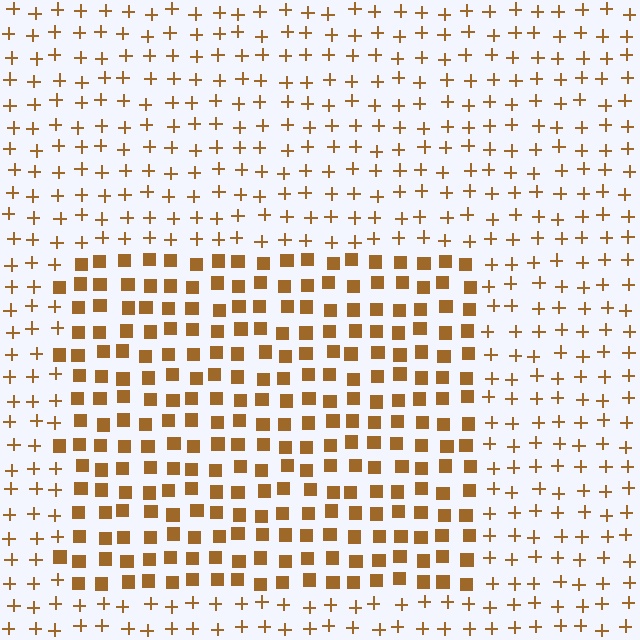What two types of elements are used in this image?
The image uses squares inside the rectangle region and plus signs outside it.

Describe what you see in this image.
The image is filled with small brown elements arranged in a uniform grid. A rectangle-shaped region contains squares, while the surrounding area contains plus signs. The boundary is defined purely by the change in element shape.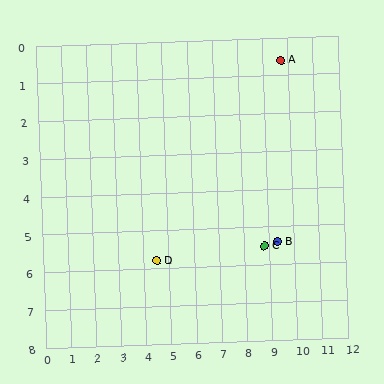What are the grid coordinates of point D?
Point D is at approximately (4.5, 5.8).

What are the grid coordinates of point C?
Point C is at approximately (8.8, 5.5).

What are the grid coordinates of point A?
Point A is at approximately (9.7, 0.6).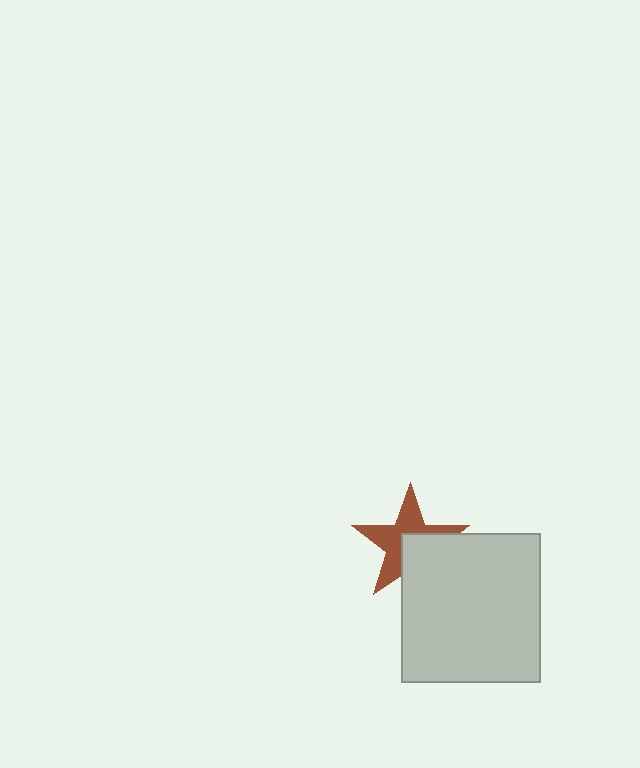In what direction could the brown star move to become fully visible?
The brown star could move toward the upper-left. That would shift it out from behind the light gray rectangle entirely.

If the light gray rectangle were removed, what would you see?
You would see the complete brown star.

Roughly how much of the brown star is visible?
About half of it is visible (roughly 59%).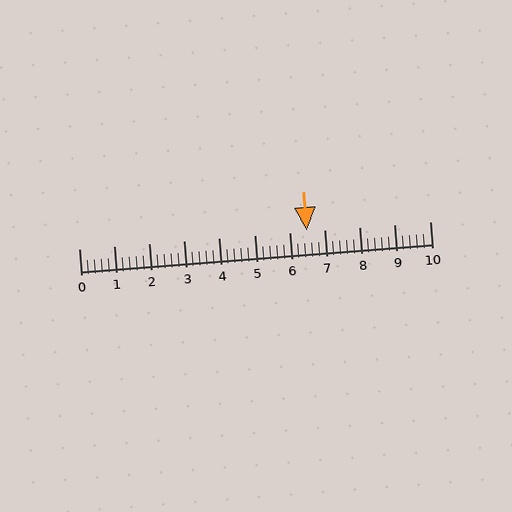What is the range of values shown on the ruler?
The ruler shows values from 0 to 10.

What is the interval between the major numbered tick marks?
The major tick marks are spaced 1 units apart.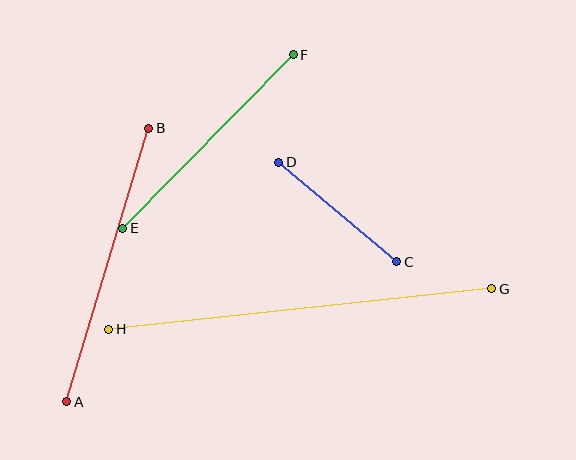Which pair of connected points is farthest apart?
Points G and H are farthest apart.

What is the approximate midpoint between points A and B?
The midpoint is at approximately (108, 265) pixels.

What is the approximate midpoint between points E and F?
The midpoint is at approximately (208, 141) pixels.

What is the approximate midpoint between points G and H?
The midpoint is at approximately (300, 309) pixels.